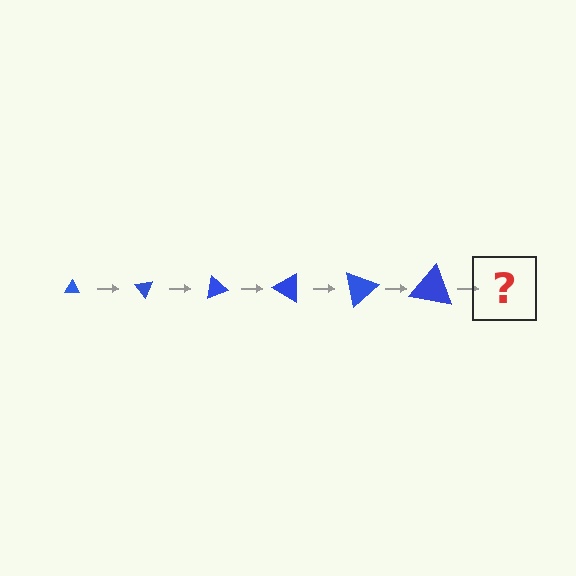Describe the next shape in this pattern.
It should be a triangle, larger than the previous one and rotated 300 degrees from the start.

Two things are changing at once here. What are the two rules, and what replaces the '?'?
The two rules are that the triangle grows larger each step and it rotates 50 degrees each step. The '?' should be a triangle, larger than the previous one and rotated 300 degrees from the start.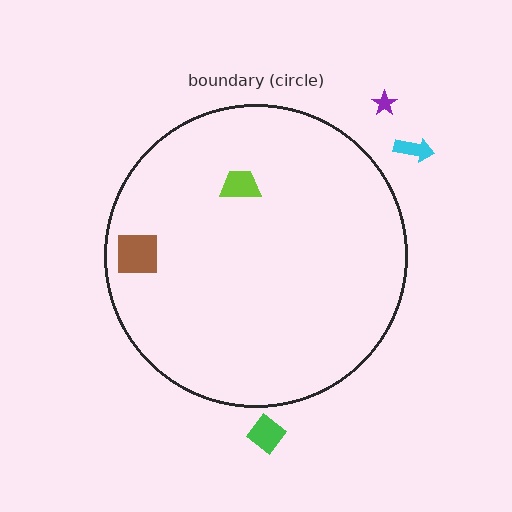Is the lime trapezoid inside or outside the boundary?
Inside.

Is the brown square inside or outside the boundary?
Inside.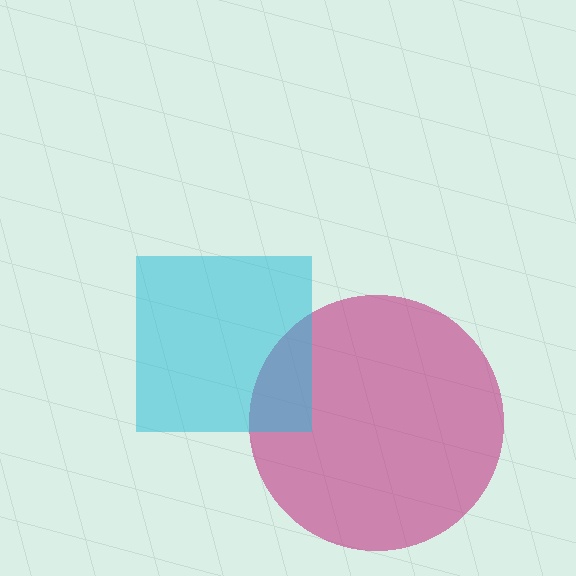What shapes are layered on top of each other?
The layered shapes are: a magenta circle, a cyan square.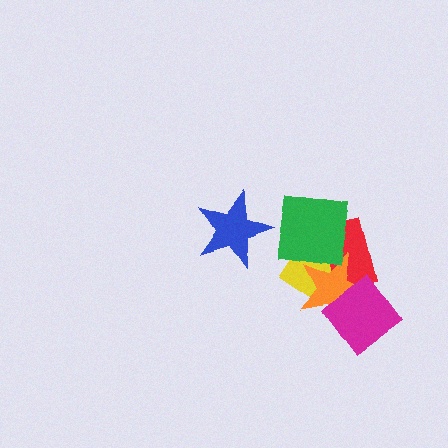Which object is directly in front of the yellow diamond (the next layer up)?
The red rectangle is directly in front of the yellow diamond.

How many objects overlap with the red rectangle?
4 objects overlap with the red rectangle.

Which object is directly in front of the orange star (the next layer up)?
The green square is directly in front of the orange star.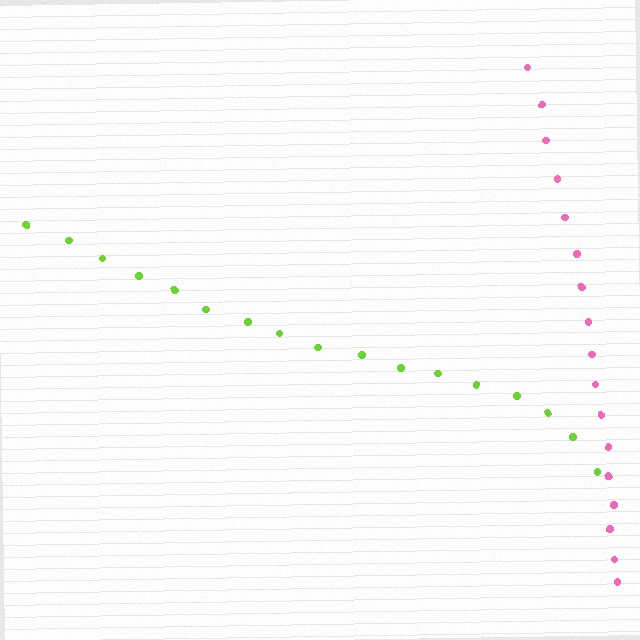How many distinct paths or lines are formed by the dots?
There are 2 distinct paths.